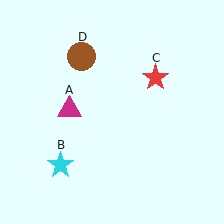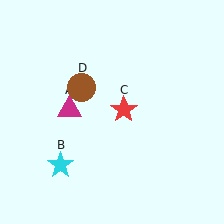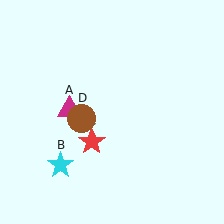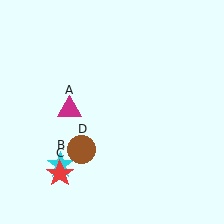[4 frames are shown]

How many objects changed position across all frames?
2 objects changed position: red star (object C), brown circle (object D).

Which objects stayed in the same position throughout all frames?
Magenta triangle (object A) and cyan star (object B) remained stationary.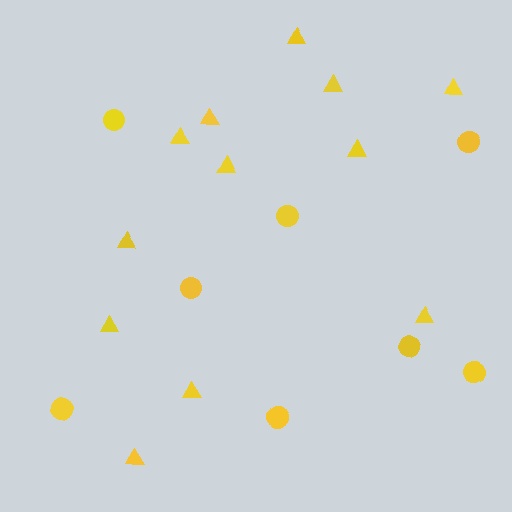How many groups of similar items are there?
There are 2 groups: one group of circles (8) and one group of triangles (12).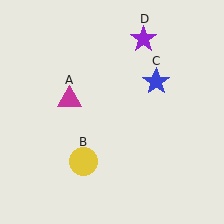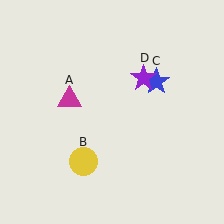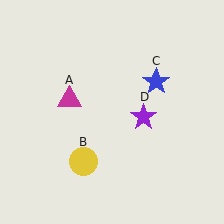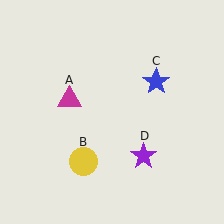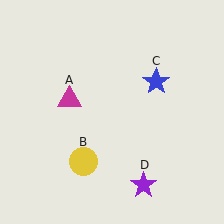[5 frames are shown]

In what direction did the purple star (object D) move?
The purple star (object D) moved down.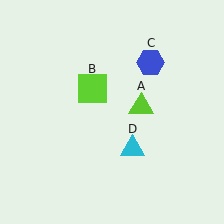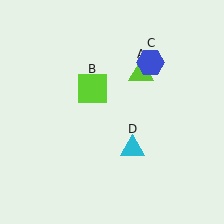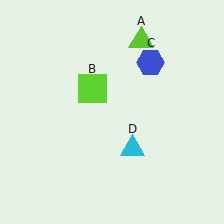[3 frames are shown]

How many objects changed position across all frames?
1 object changed position: lime triangle (object A).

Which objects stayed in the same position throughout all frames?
Lime square (object B) and blue hexagon (object C) and cyan triangle (object D) remained stationary.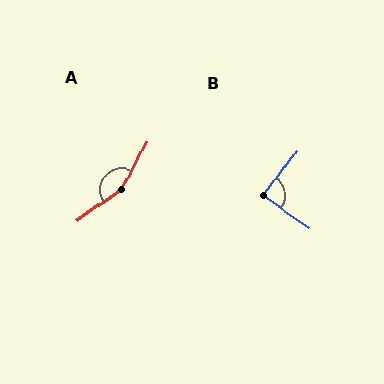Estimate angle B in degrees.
Approximately 89 degrees.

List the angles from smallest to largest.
B (89°), A (153°).